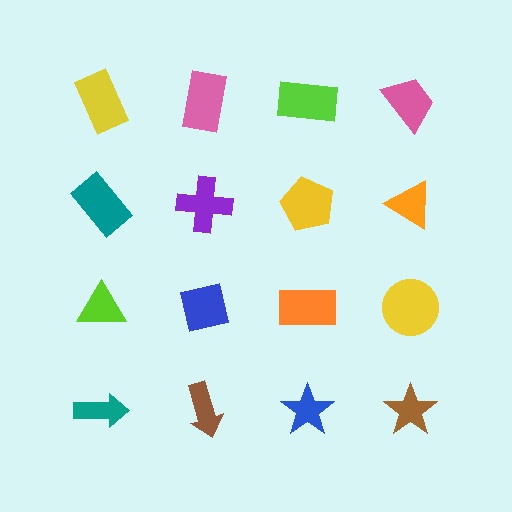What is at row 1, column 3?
A lime rectangle.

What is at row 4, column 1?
A teal arrow.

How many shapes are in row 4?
4 shapes.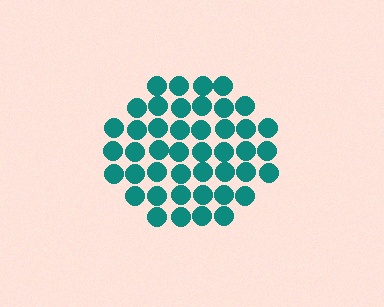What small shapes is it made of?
It is made of small circles.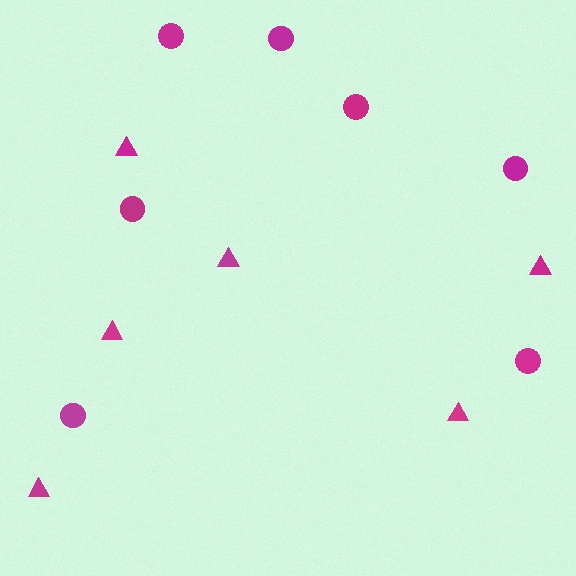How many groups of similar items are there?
There are 2 groups: one group of triangles (6) and one group of circles (7).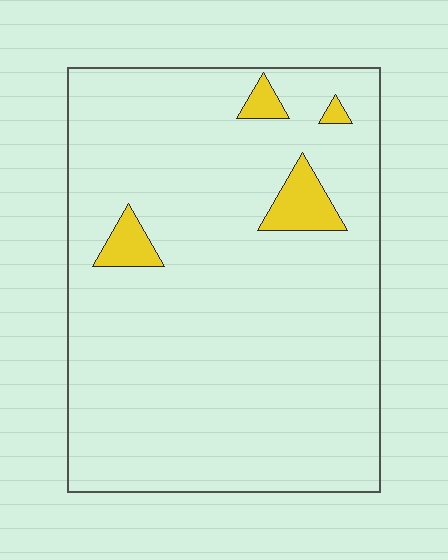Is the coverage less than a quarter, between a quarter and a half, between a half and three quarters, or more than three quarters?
Less than a quarter.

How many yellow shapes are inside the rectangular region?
4.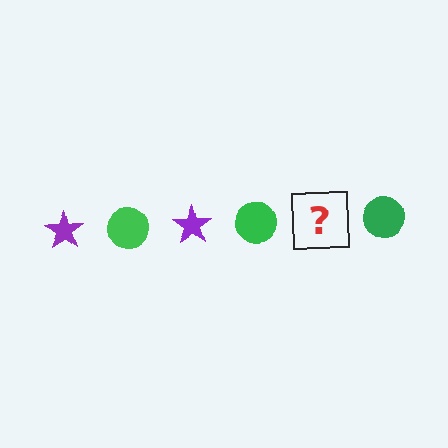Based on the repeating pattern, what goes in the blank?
The blank should be a purple star.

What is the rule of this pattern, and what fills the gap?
The rule is that the pattern alternates between purple star and green circle. The gap should be filled with a purple star.